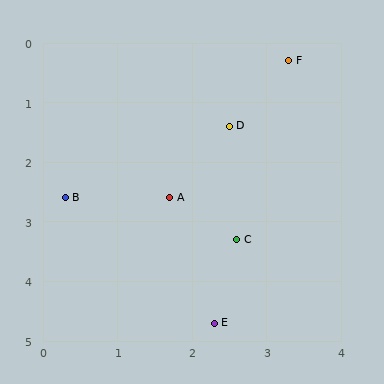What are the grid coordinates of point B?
Point B is at approximately (0.3, 2.6).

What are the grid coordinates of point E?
Point E is at approximately (2.3, 4.7).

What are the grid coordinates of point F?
Point F is at approximately (3.3, 0.3).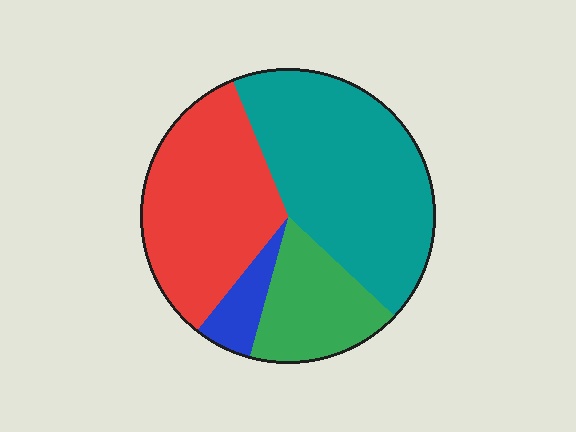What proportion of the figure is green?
Green takes up about one sixth (1/6) of the figure.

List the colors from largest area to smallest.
From largest to smallest: teal, red, green, blue.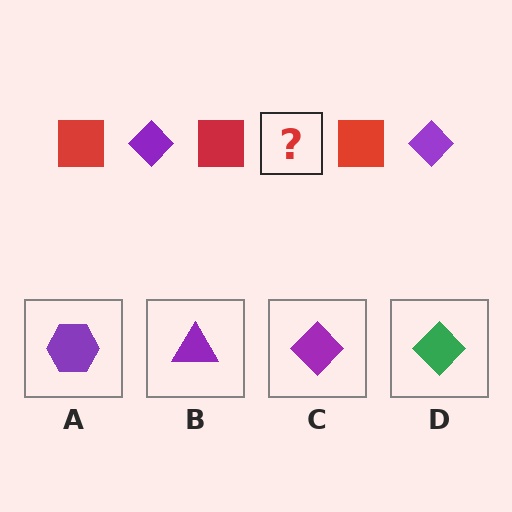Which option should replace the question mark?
Option C.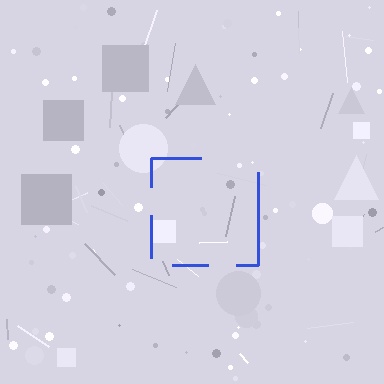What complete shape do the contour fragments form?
The contour fragments form a square.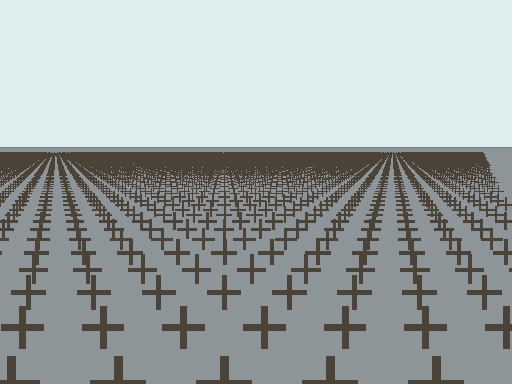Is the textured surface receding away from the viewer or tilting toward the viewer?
The surface is receding away from the viewer. Texture elements get smaller and denser toward the top.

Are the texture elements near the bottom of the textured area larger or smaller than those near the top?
Larger. Near the bottom, elements are closer to the viewer and appear at a bigger on-screen size.